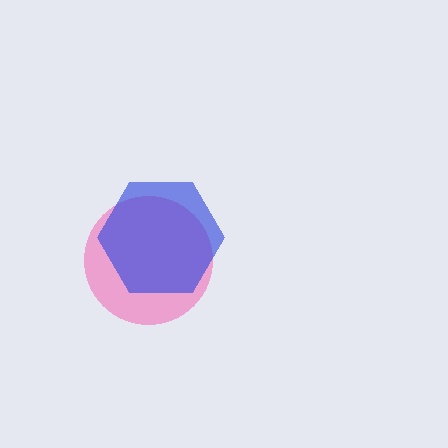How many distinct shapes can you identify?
There are 2 distinct shapes: a pink circle, a blue hexagon.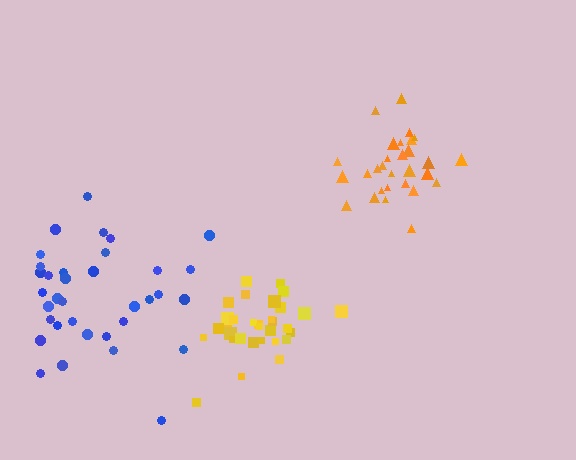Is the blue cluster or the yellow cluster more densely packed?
Yellow.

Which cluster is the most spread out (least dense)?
Blue.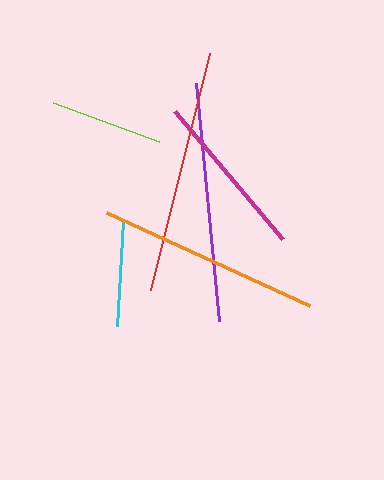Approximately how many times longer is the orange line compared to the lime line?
The orange line is approximately 2.0 times the length of the lime line.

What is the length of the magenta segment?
The magenta segment is approximately 168 pixels long.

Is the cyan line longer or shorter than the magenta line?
The magenta line is longer than the cyan line.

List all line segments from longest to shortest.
From longest to shortest: red, purple, orange, magenta, lime, cyan.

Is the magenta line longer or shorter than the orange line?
The orange line is longer than the magenta line.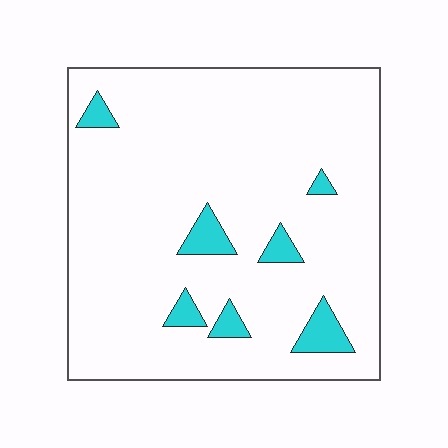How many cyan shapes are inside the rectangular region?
7.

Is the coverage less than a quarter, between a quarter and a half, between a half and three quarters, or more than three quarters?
Less than a quarter.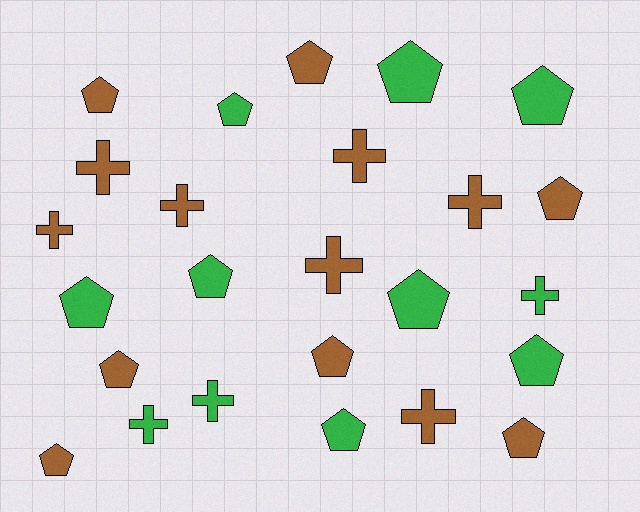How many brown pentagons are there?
There are 7 brown pentagons.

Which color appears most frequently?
Brown, with 14 objects.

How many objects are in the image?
There are 25 objects.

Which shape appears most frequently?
Pentagon, with 15 objects.